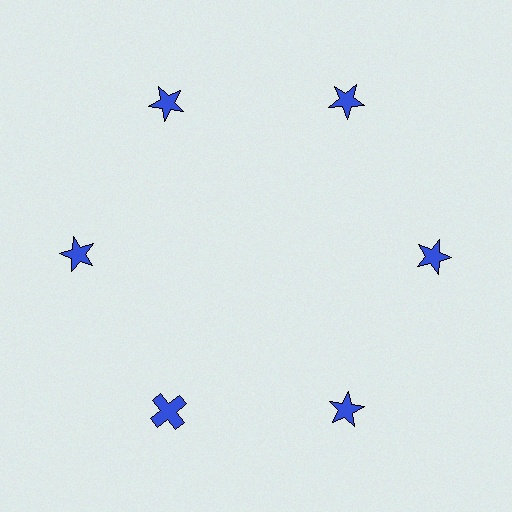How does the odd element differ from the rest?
It has a different shape: cross instead of star.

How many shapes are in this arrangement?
There are 6 shapes arranged in a ring pattern.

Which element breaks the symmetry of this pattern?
The blue cross at roughly the 7 o'clock position breaks the symmetry. All other shapes are blue stars.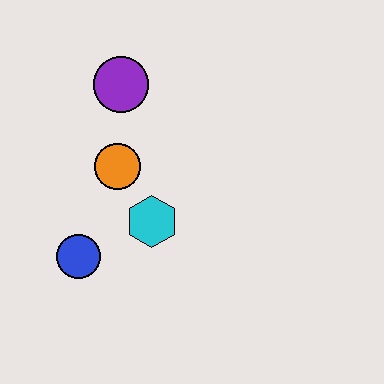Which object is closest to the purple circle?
The orange circle is closest to the purple circle.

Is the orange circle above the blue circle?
Yes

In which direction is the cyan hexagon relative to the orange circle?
The cyan hexagon is below the orange circle.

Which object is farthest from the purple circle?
The blue circle is farthest from the purple circle.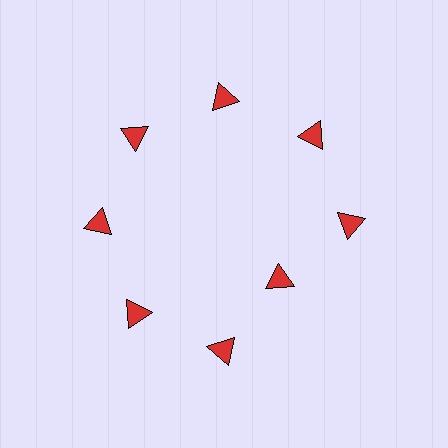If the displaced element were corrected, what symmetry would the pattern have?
It would have 8-fold rotational symmetry — the pattern would map onto itself every 45 degrees.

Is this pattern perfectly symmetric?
No. The 8 red triangles are arranged in a ring, but one element near the 4 o'clock position is pulled inward toward the center, breaking the 8-fold rotational symmetry.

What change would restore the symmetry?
The symmetry would be restored by moving it outward, back onto the ring so that all 8 triangles sit at equal angles and equal distance from the center.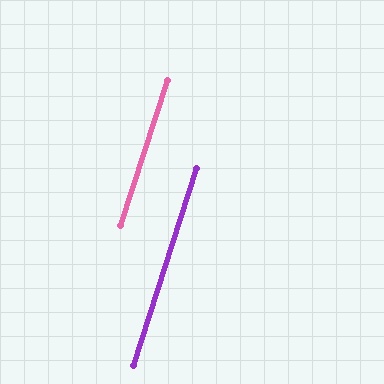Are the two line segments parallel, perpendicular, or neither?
Parallel — their directions differ by only 0.2°.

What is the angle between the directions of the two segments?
Approximately 0 degrees.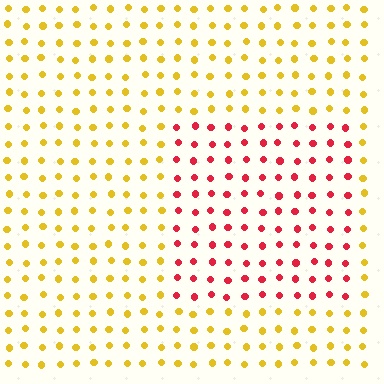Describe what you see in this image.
The image is filled with small yellow elements in a uniform arrangement. A rectangle-shaped region is visible where the elements are tinted to a slightly different hue, forming a subtle color boundary.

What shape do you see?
I see a rectangle.